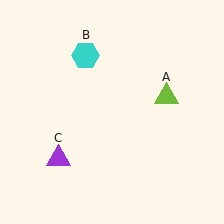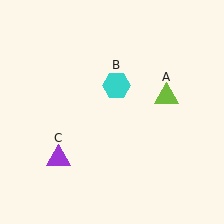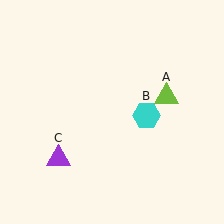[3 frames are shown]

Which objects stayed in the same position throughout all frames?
Lime triangle (object A) and purple triangle (object C) remained stationary.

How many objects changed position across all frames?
1 object changed position: cyan hexagon (object B).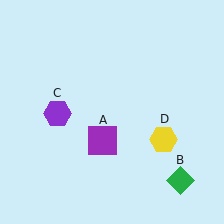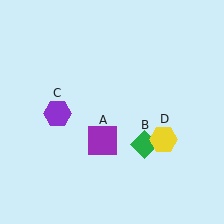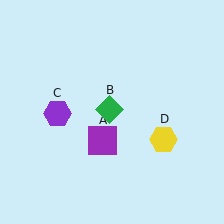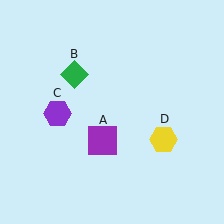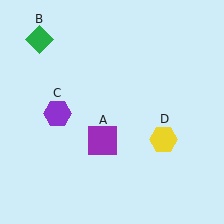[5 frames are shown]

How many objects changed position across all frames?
1 object changed position: green diamond (object B).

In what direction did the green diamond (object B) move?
The green diamond (object B) moved up and to the left.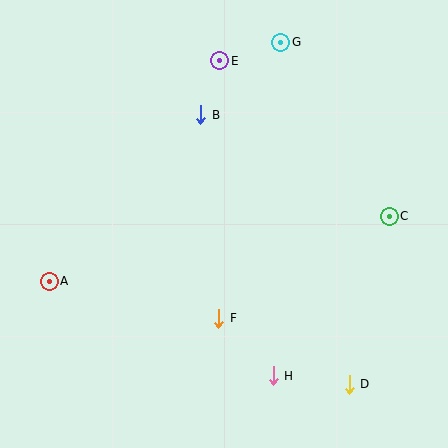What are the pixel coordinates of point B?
Point B is at (201, 115).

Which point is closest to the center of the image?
Point F at (219, 318) is closest to the center.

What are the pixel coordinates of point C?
Point C is at (389, 216).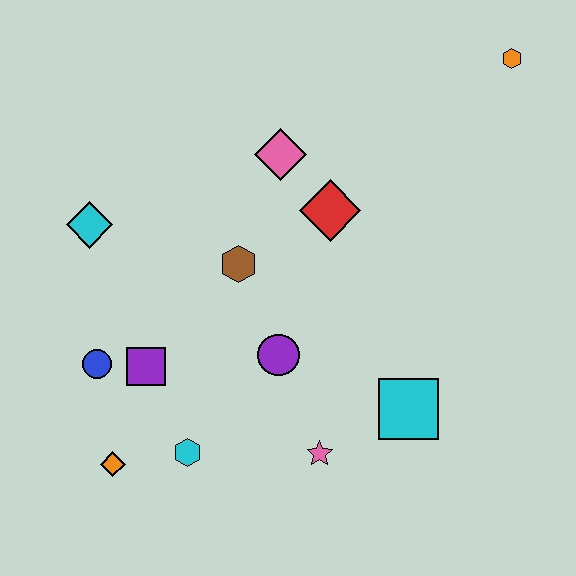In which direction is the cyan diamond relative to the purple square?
The cyan diamond is above the purple square.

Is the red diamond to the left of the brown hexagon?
No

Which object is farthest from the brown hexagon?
The orange hexagon is farthest from the brown hexagon.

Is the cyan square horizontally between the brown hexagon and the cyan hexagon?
No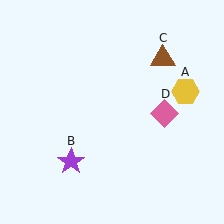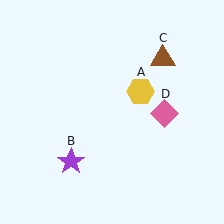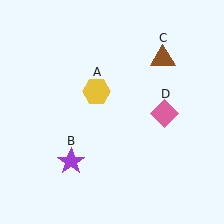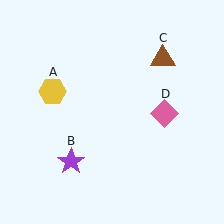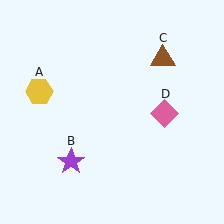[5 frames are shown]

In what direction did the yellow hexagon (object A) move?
The yellow hexagon (object A) moved left.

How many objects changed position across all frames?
1 object changed position: yellow hexagon (object A).